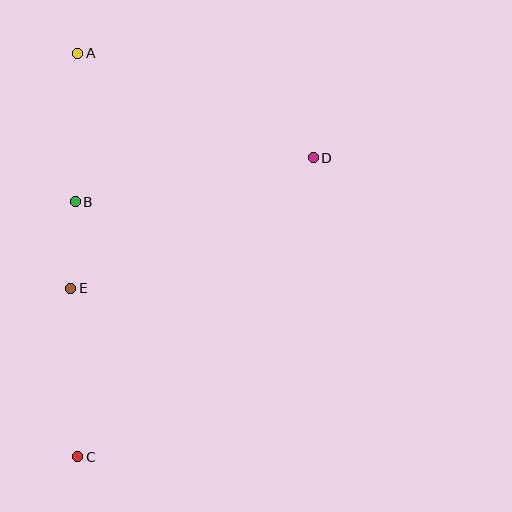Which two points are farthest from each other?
Points A and C are farthest from each other.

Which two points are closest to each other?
Points B and E are closest to each other.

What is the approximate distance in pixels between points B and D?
The distance between B and D is approximately 242 pixels.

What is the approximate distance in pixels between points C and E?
The distance between C and E is approximately 169 pixels.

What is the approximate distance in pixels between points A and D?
The distance between A and D is approximately 257 pixels.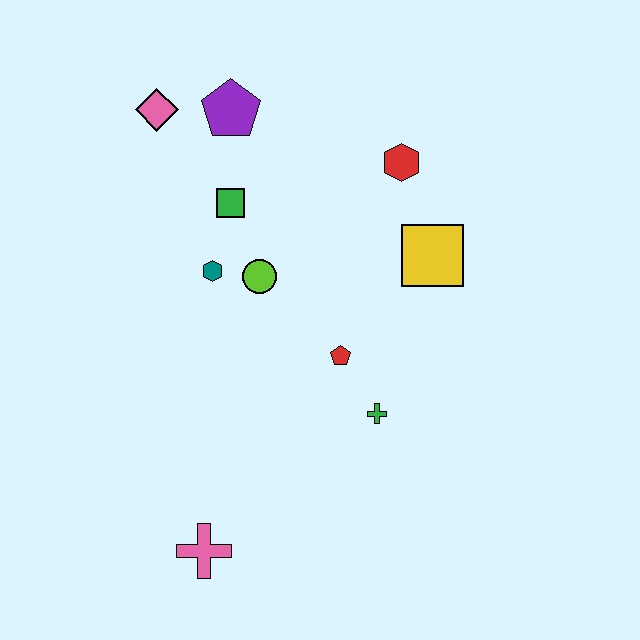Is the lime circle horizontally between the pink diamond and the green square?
No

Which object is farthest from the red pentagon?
The pink diamond is farthest from the red pentagon.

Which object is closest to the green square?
The teal hexagon is closest to the green square.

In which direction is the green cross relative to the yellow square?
The green cross is below the yellow square.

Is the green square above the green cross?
Yes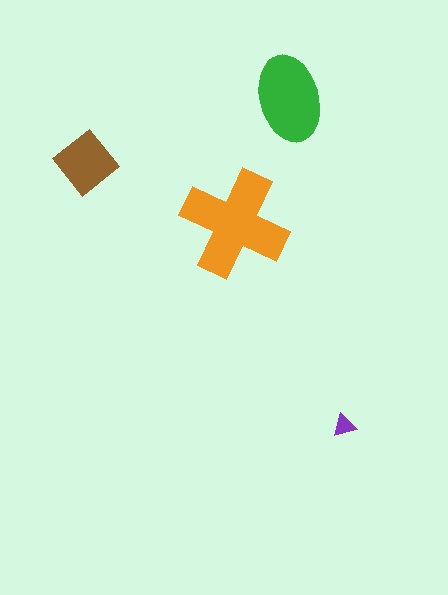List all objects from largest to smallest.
The orange cross, the green ellipse, the brown diamond, the purple triangle.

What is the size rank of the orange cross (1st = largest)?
1st.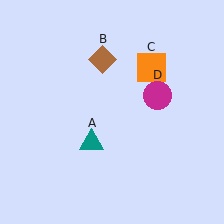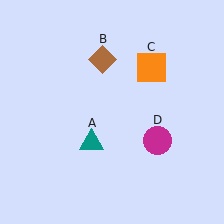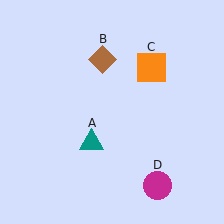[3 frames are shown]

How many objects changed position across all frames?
1 object changed position: magenta circle (object D).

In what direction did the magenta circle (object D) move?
The magenta circle (object D) moved down.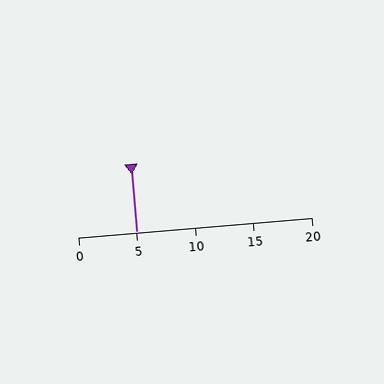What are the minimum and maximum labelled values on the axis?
The axis runs from 0 to 20.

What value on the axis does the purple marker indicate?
The marker indicates approximately 5.